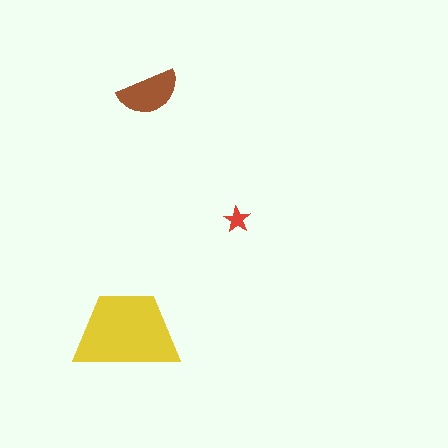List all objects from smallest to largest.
The red star, the brown semicircle, the yellow trapezoid.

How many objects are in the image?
There are 3 objects in the image.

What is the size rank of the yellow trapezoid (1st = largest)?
1st.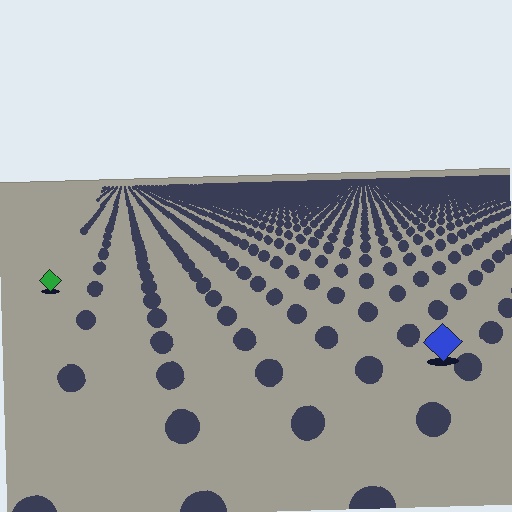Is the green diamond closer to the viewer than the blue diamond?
No. The blue diamond is closer — you can tell from the texture gradient: the ground texture is coarser near it.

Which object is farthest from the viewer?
The green diamond is farthest from the viewer. It appears smaller and the ground texture around it is denser.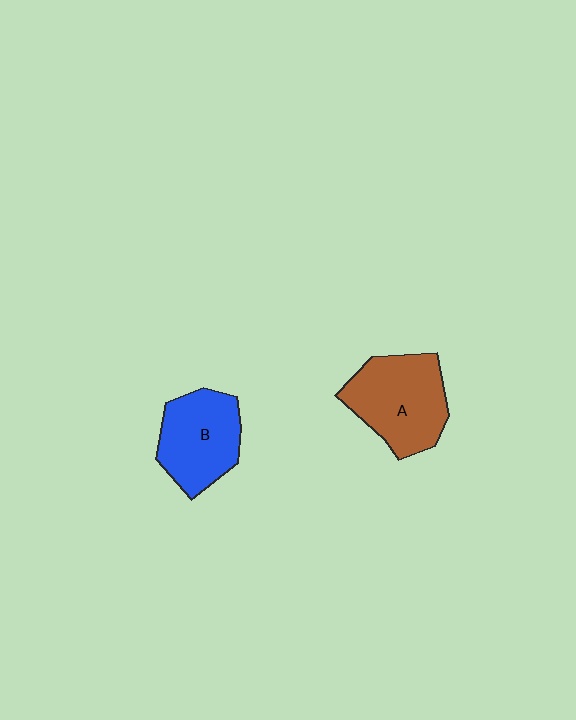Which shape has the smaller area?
Shape B (blue).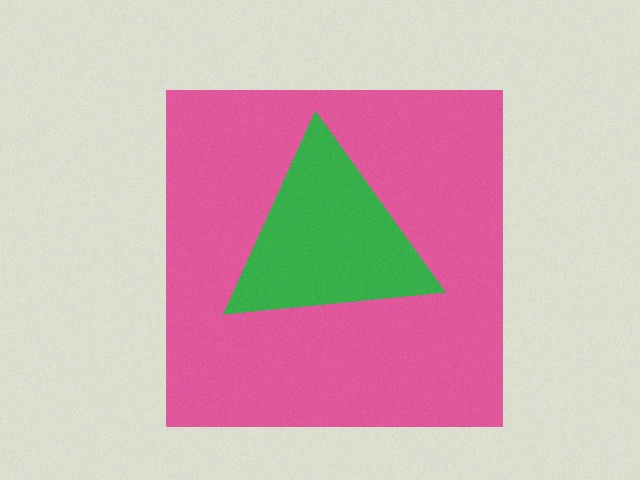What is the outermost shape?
The pink square.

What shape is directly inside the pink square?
The green triangle.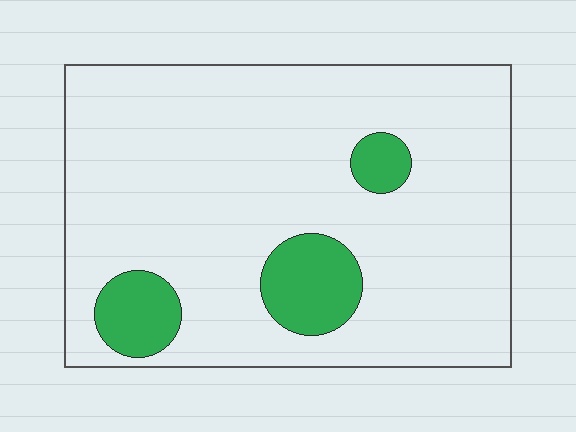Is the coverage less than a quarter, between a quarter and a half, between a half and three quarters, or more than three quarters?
Less than a quarter.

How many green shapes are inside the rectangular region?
3.